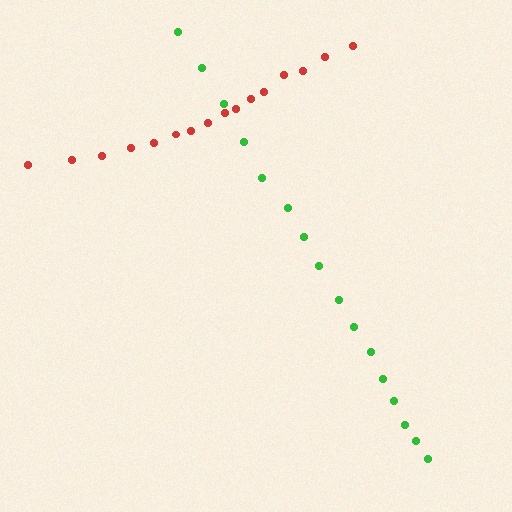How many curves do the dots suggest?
There are 2 distinct paths.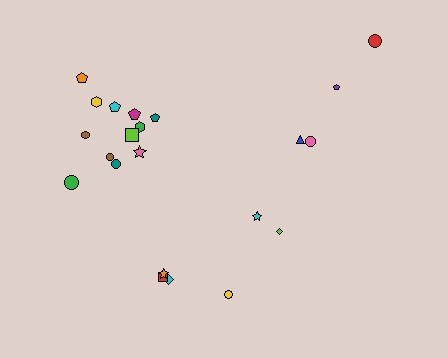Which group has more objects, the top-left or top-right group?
The top-left group.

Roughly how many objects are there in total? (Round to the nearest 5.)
Roughly 20 objects in total.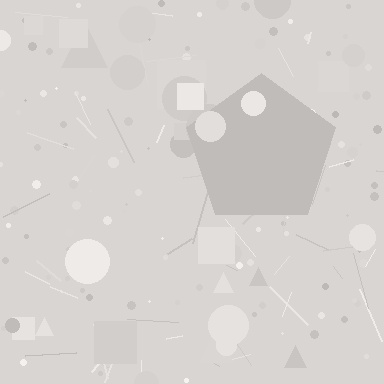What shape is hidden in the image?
A pentagon is hidden in the image.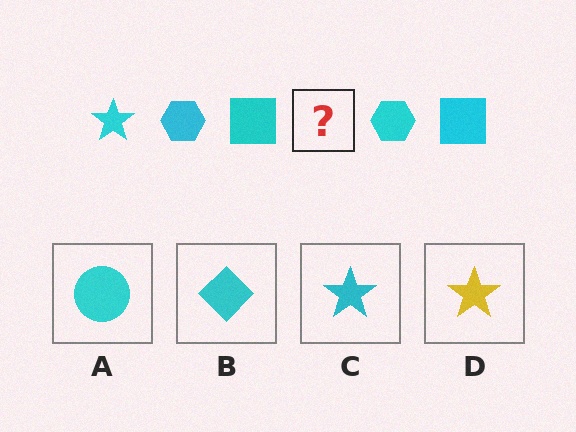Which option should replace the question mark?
Option C.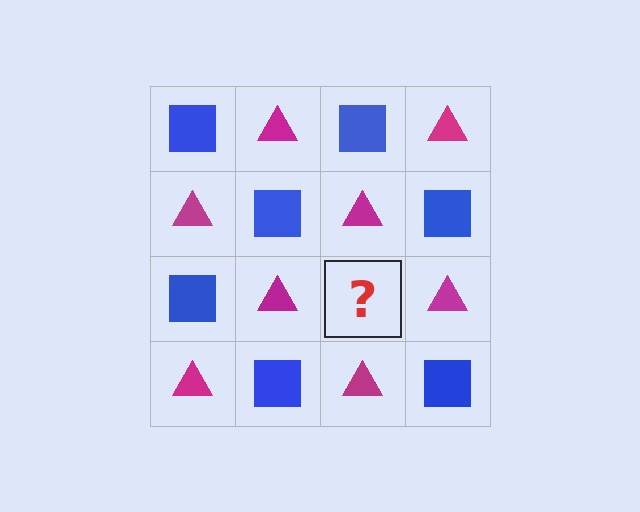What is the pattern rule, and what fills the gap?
The rule is that it alternates blue square and magenta triangle in a checkerboard pattern. The gap should be filled with a blue square.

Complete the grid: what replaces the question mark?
The question mark should be replaced with a blue square.